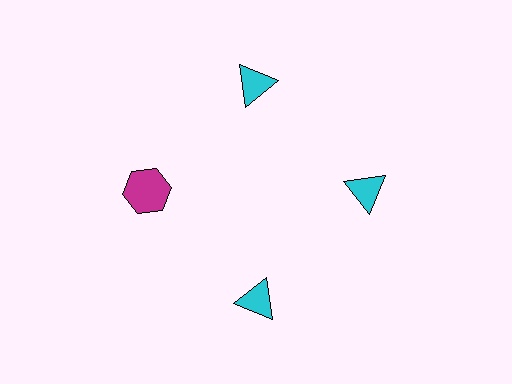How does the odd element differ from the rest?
It differs in both color (magenta instead of cyan) and shape (hexagon instead of triangle).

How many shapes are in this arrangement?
There are 4 shapes arranged in a ring pattern.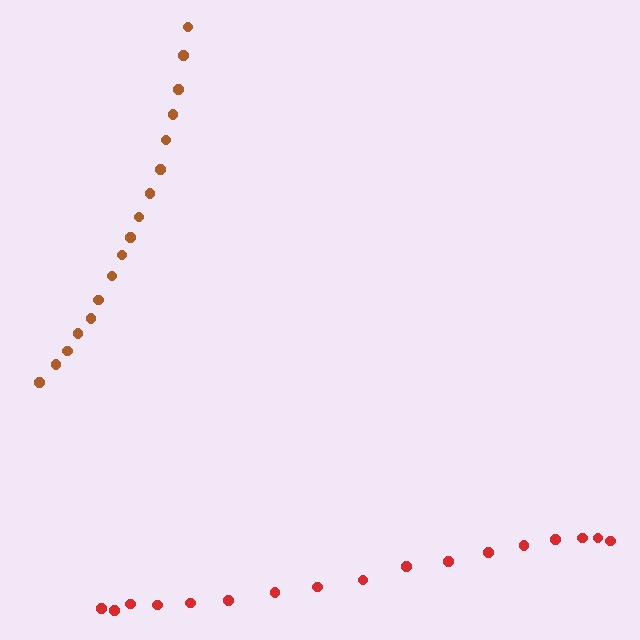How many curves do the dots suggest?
There are 2 distinct paths.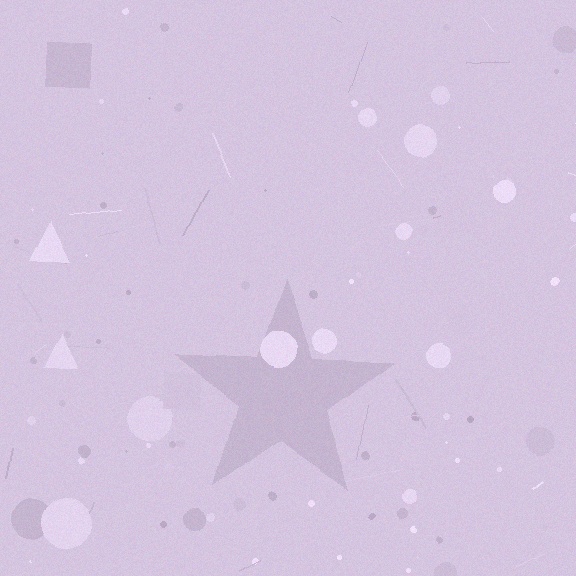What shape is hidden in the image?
A star is hidden in the image.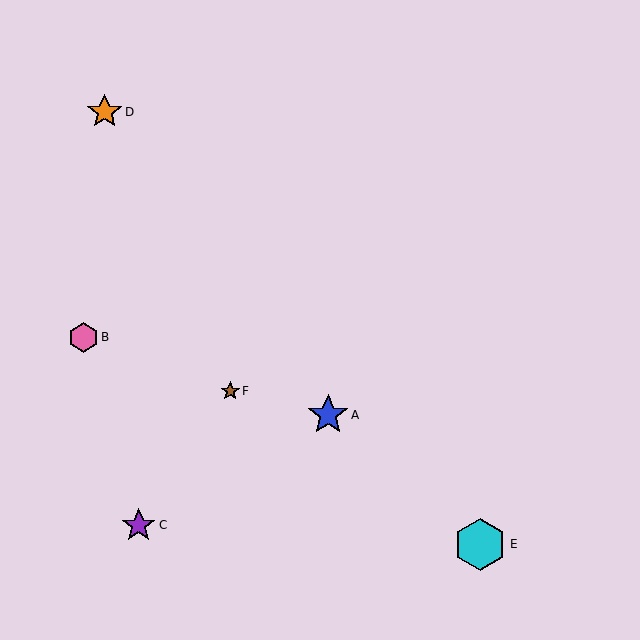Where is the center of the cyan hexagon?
The center of the cyan hexagon is at (480, 544).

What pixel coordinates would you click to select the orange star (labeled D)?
Click at (105, 112) to select the orange star D.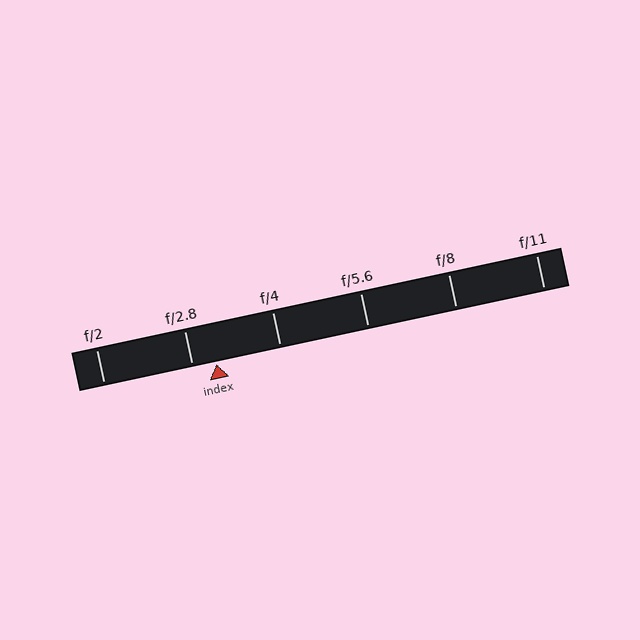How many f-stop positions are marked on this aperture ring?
There are 6 f-stop positions marked.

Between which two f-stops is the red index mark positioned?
The index mark is between f/2.8 and f/4.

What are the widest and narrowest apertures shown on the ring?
The widest aperture shown is f/2 and the narrowest is f/11.